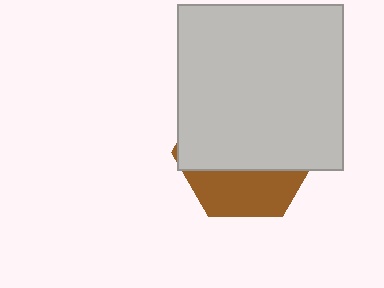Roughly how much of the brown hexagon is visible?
A small part of it is visible (roughly 32%).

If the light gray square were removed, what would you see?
You would see the complete brown hexagon.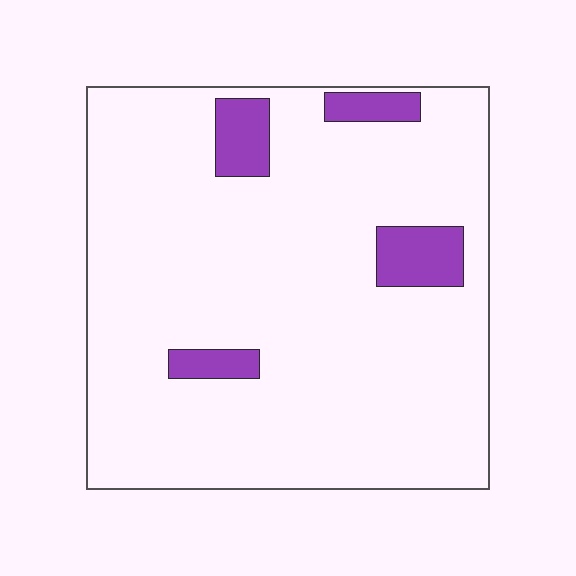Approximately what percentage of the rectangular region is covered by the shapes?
Approximately 10%.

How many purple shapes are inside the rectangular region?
4.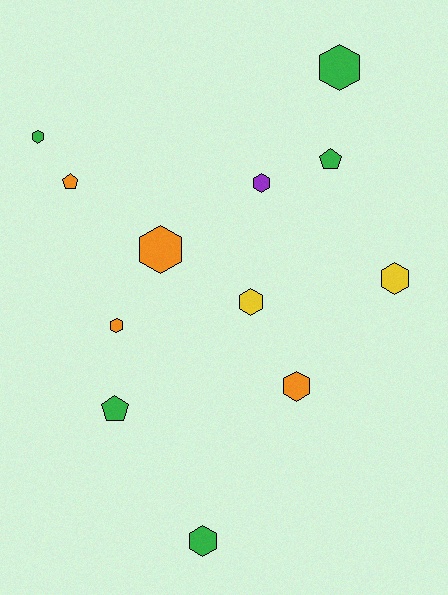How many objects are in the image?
There are 12 objects.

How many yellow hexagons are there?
There are 2 yellow hexagons.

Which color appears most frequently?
Green, with 5 objects.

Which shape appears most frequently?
Hexagon, with 9 objects.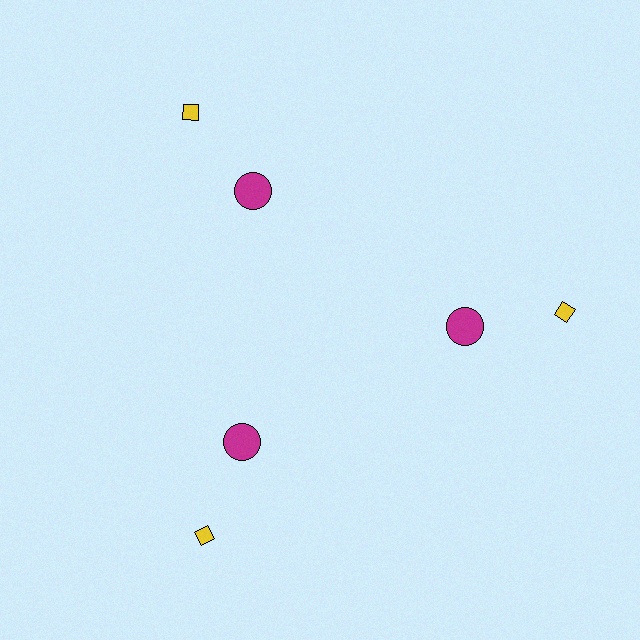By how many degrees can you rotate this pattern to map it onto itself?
The pattern maps onto itself every 120 degrees of rotation.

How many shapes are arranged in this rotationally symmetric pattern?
There are 6 shapes, arranged in 3 groups of 2.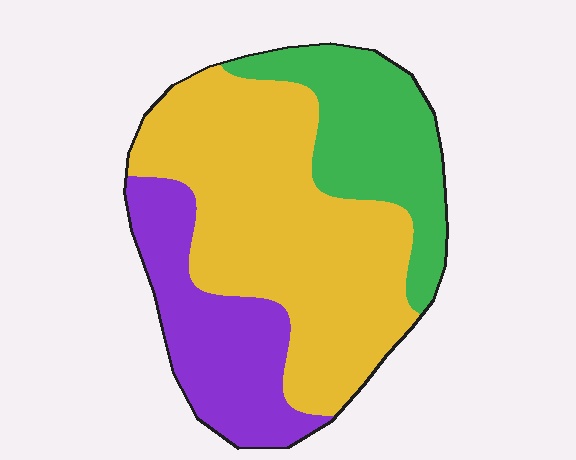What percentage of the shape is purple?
Purple takes up between a sixth and a third of the shape.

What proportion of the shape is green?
Green covers about 25% of the shape.